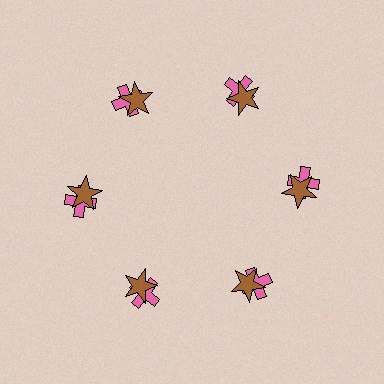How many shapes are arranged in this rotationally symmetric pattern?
There are 12 shapes, arranged in 6 groups of 2.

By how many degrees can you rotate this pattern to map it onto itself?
The pattern maps onto itself every 60 degrees of rotation.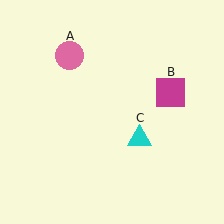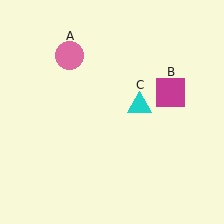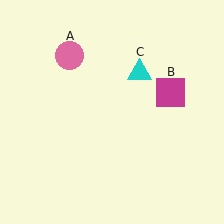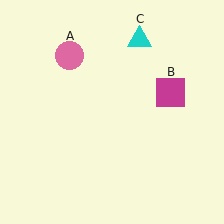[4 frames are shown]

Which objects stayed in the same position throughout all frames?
Pink circle (object A) and magenta square (object B) remained stationary.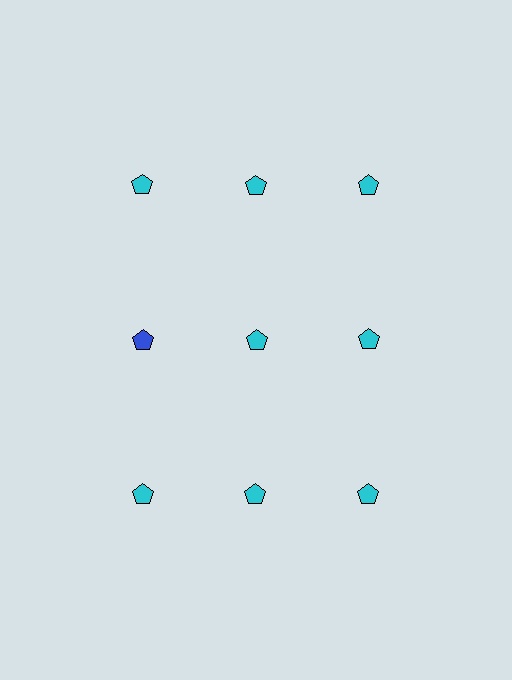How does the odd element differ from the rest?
It has a different color: blue instead of cyan.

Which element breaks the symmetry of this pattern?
The blue pentagon in the second row, leftmost column breaks the symmetry. All other shapes are cyan pentagons.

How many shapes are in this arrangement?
There are 9 shapes arranged in a grid pattern.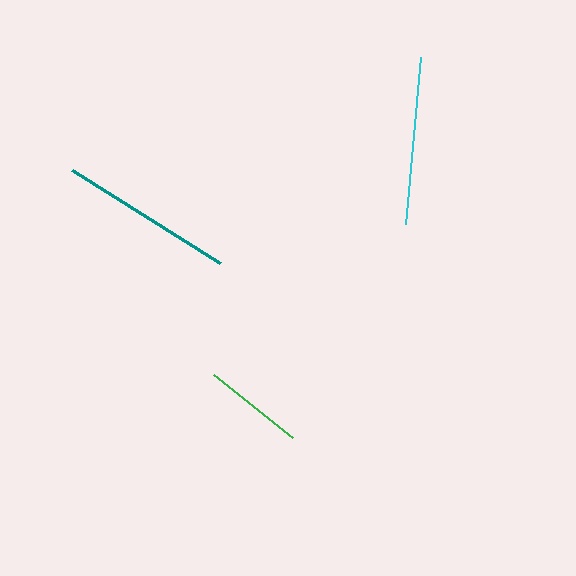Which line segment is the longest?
The teal line is the longest at approximately 175 pixels.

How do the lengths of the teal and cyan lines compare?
The teal and cyan lines are approximately the same length.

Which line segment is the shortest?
The green line is the shortest at approximately 102 pixels.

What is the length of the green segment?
The green segment is approximately 102 pixels long.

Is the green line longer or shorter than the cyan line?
The cyan line is longer than the green line.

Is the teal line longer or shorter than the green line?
The teal line is longer than the green line.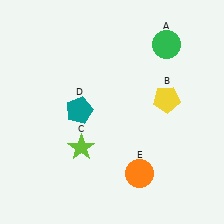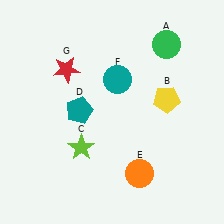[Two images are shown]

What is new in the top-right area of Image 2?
A teal circle (F) was added in the top-right area of Image 2.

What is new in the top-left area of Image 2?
A red star (G) was added in the top-left area of Image 2.